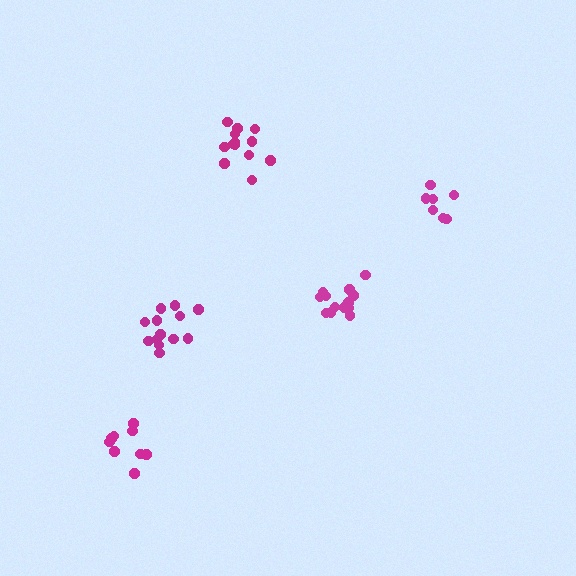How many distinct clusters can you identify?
There are 5 distinct clusters.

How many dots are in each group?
Group 1: 9 dots, Group 2: 13 dots, Group 3: 7 dots, Group 4: 13 dots, Group 5: 13 dots (55 total).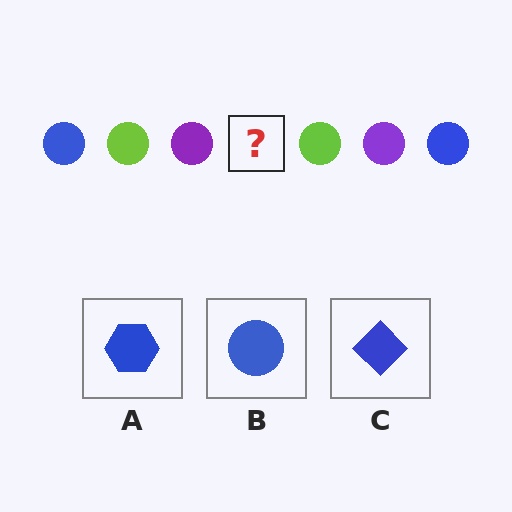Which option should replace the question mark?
Option B.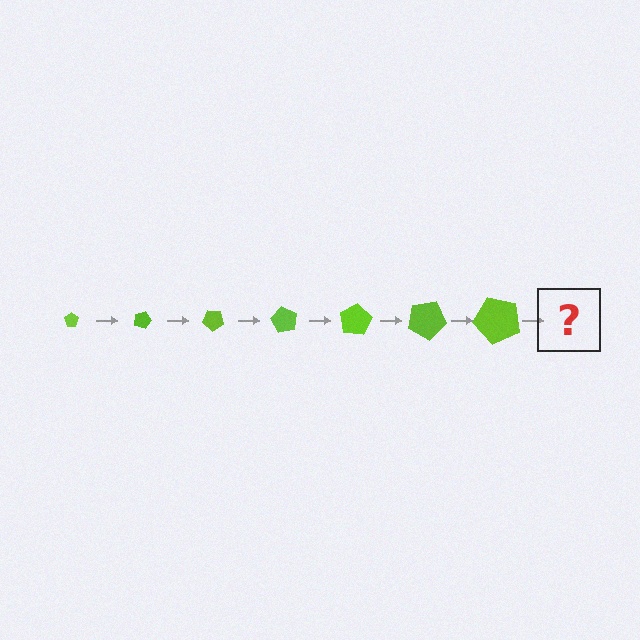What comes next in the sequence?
The next element should be a pentagon, larger than the previous one and rotated 140 degrees from the start.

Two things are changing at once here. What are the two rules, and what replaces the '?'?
The two rules are that the pentagon grows larger each step and it rotates 20 degrees each step. The '?' should be a pentagon, larger than the previous one and rotated 140 degrees from the start.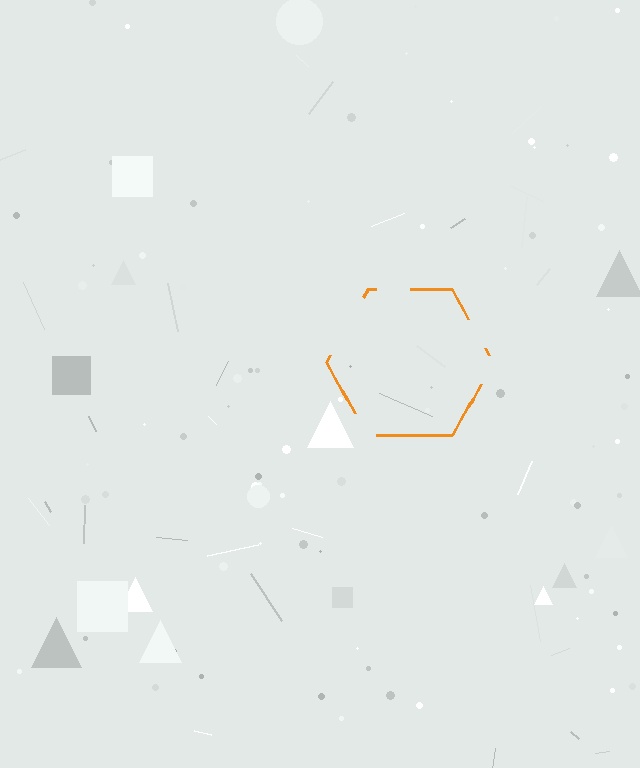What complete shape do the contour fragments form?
The contour fragments form a hexagon.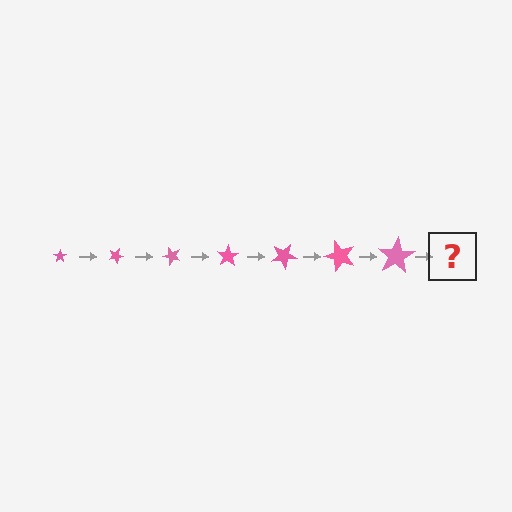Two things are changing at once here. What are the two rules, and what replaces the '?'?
The two rules are that the star grows larger each step and it rotates 25 degrees each step. The '?' should be a star, larger than the previous one and rotated 175 degrees from the start.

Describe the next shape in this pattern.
It should be a star, larger than the previous one and rotated 175 degrees from the start.